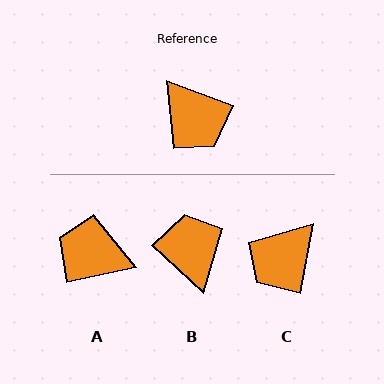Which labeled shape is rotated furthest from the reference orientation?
B, about 157 degrees away.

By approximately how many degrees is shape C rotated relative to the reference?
Approximately 80 degrees clockwise.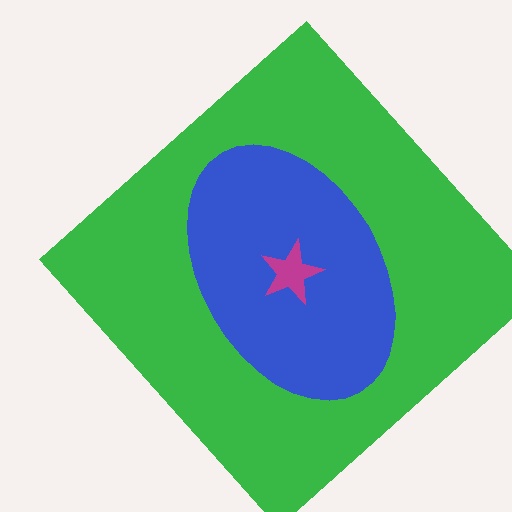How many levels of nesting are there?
3.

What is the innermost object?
The magenta star.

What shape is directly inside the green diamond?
The blue ellipse.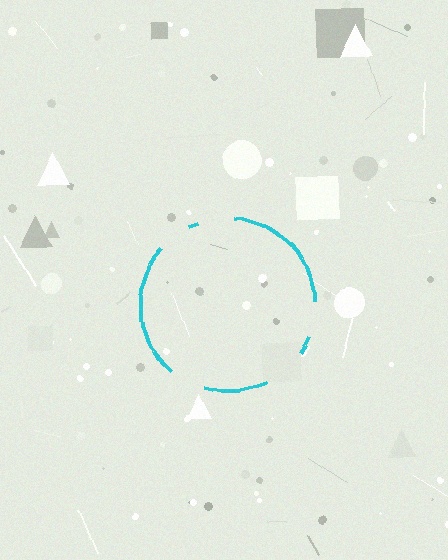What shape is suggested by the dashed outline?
The dashed outline suggests a circle.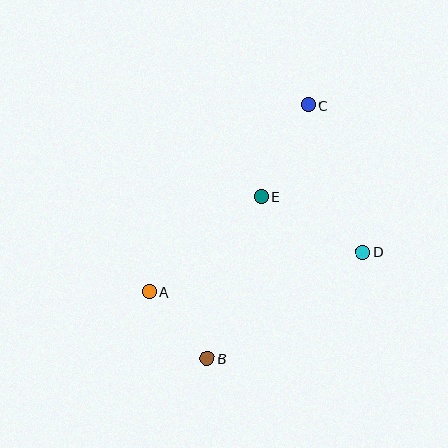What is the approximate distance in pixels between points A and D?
The distance between A and D is approximately 217 pixels.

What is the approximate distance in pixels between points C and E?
The distance between C and E is approximately 103 pixels.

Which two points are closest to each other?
Points A and B are closest to each other.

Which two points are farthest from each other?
Points B and C are farthest from each other.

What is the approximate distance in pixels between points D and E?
The distance between D and E is approximately 116 pixels.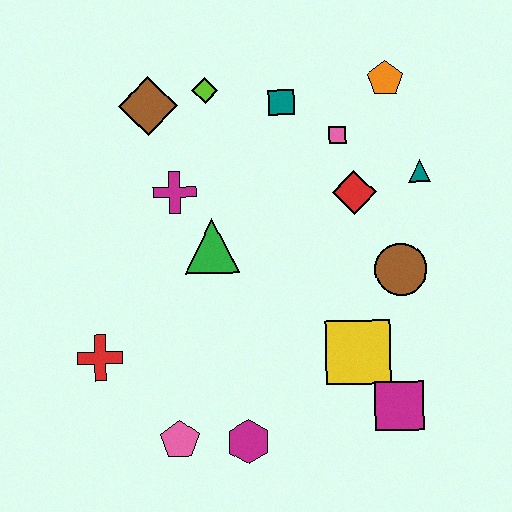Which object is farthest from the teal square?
The pink pentagon is farthest from the teal square.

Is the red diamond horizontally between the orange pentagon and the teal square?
Yes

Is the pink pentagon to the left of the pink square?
Yes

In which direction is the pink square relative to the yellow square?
The pink square is above the yellow square.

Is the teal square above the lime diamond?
No